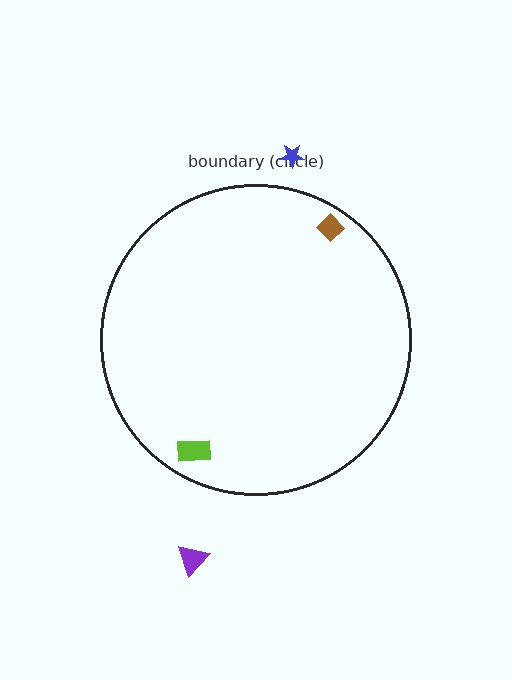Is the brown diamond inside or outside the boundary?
Inside.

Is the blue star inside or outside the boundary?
Outside.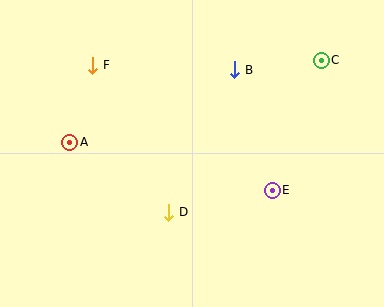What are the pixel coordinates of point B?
Point B is at (235, 70).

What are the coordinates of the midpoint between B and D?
The midpoint between B and D is at (202, 141).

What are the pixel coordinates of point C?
Point C is at (321, 60).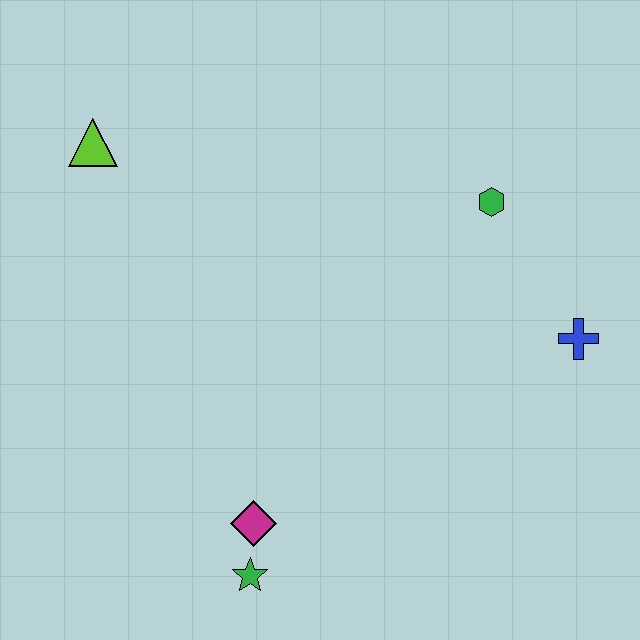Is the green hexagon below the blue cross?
No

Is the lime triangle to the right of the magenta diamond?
No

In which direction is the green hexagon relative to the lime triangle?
The green hexagon is to the right of the lime triangle.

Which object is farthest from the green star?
The lime triangle is farthest from the green star.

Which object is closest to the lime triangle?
The green hexagon is closest to the lime triangle.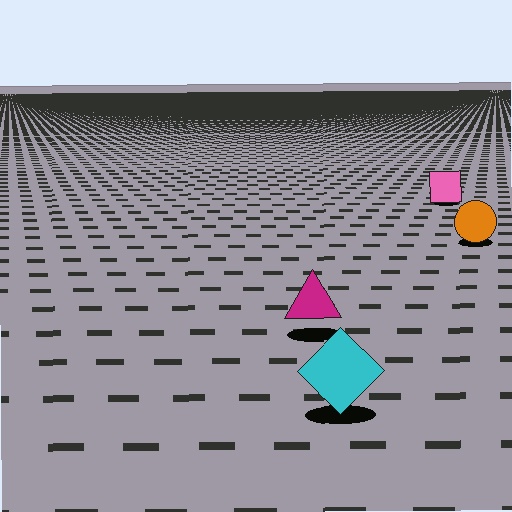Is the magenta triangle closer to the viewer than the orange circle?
Yes. The magenta triangle is closer — you can tell from the texture gradient: the ground texture is coarser near it.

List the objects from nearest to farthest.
From nearest to farthest: the cyan diamond, the magenta triangle, the orange circle, the pink square.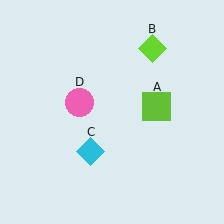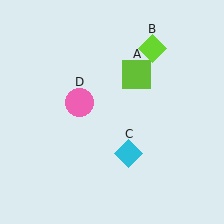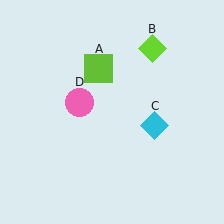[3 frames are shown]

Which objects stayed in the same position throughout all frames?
Lime diamond (object B) and pink circle (object D) remained stationary.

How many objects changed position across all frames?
2 objects changed position: lime square (object A), cyan diamond (object C).